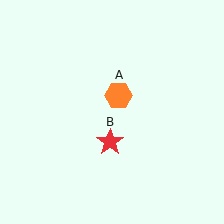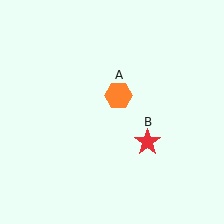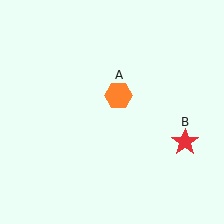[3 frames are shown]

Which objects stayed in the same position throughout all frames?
Orange hexagon (object A) remained stationary.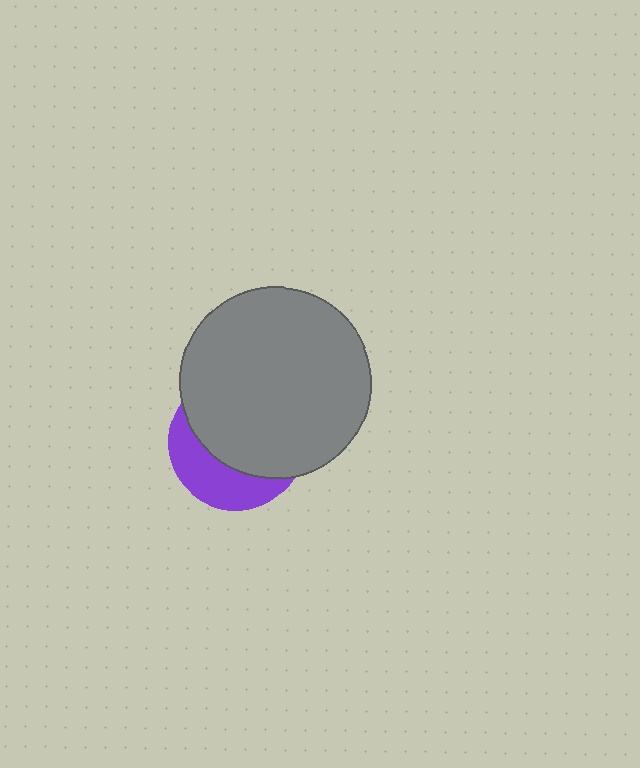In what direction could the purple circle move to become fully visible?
The purple circle could move down. That would shift it out from behind the gray circle entirely.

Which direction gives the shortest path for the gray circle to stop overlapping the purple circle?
Moving up gives the shortest separation.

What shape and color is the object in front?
The object in front is a gray circle.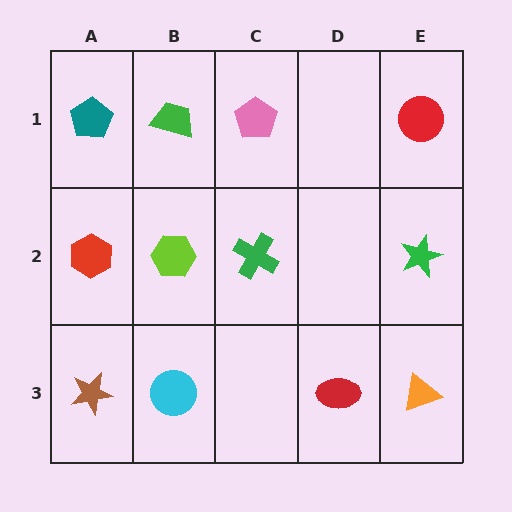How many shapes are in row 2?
4 shapes.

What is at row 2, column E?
A green star.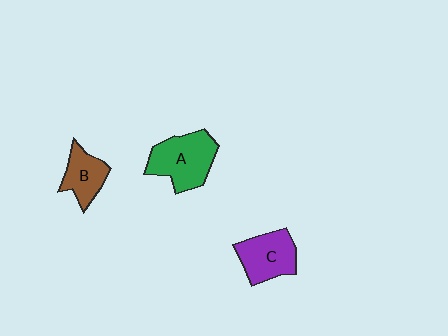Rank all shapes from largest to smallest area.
From largest to smallest: A (green), C (purple), B (brown).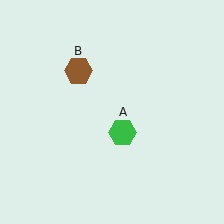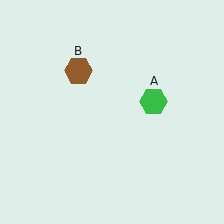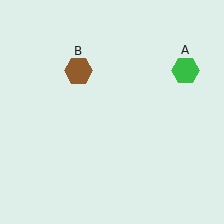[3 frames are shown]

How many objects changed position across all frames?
1 object changed position: green hexagon (object A).